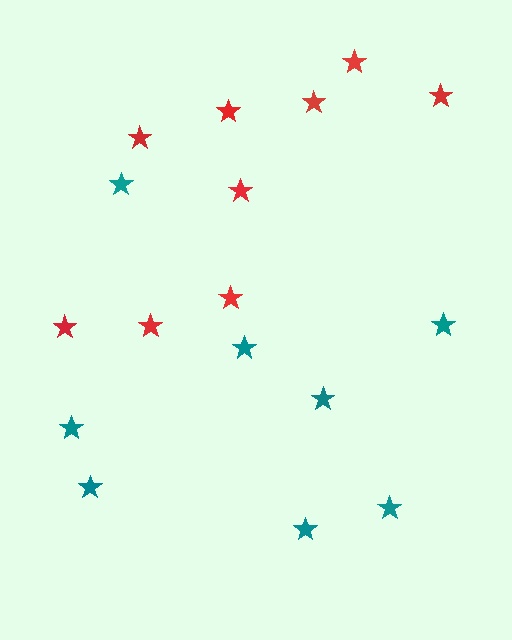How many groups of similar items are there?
There are 2 groups: one group of red stars (9) and one group of teal stars (8).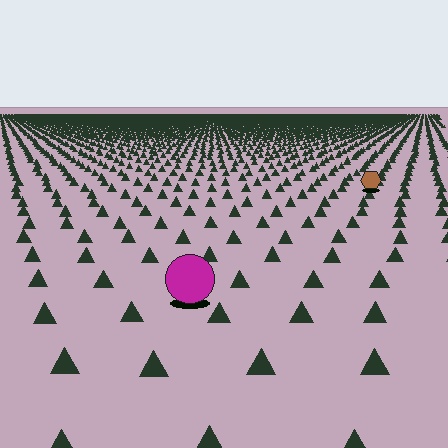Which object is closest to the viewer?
The magenta circle is closest. The texture marks near it are larger and more spread out.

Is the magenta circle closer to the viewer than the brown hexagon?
Yes. The magenta circle is closer — you can tell from the texture gradient: the ground texture is coarser near it.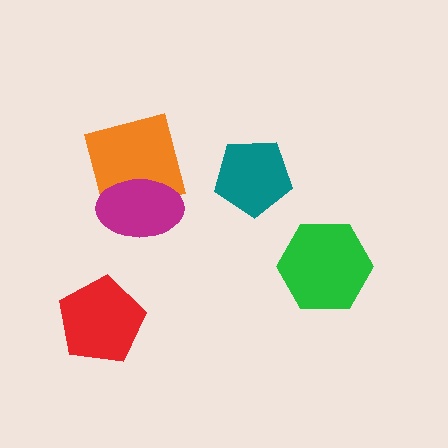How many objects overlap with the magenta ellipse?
1 object overlaps with the magenta ellipse.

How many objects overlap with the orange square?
1 object overlaps with the orange square.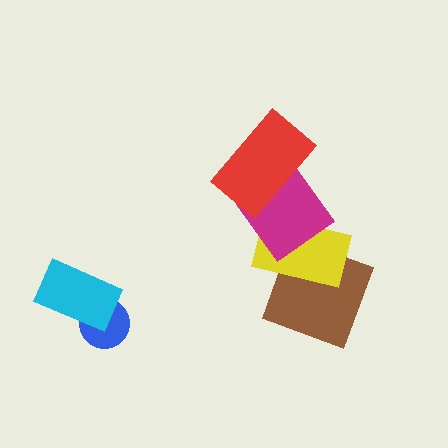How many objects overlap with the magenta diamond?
2 objects overlap with the magenta diamond.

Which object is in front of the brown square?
The yellow rectangle is in front of the brown square.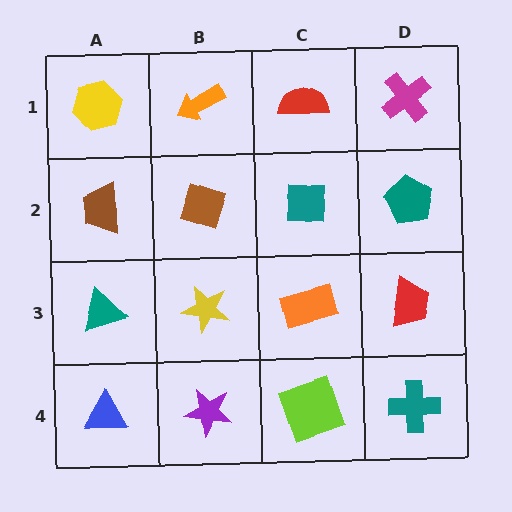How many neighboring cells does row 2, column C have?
4.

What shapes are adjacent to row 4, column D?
A red trapezoid (row 3, column D), a lime square (row 4, column C).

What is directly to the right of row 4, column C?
A teal cross.